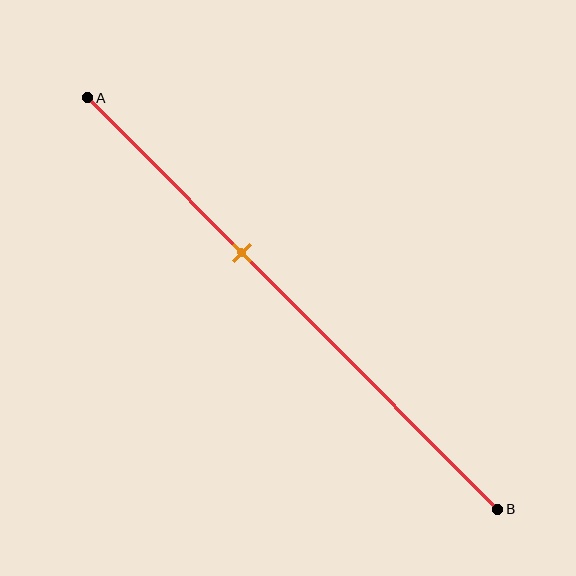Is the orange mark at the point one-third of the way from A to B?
No, the mark is at about 40% from A, not at the 33% one-third point.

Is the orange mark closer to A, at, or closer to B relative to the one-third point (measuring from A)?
The orange mark is closer to point B than the one-third point of segment AB.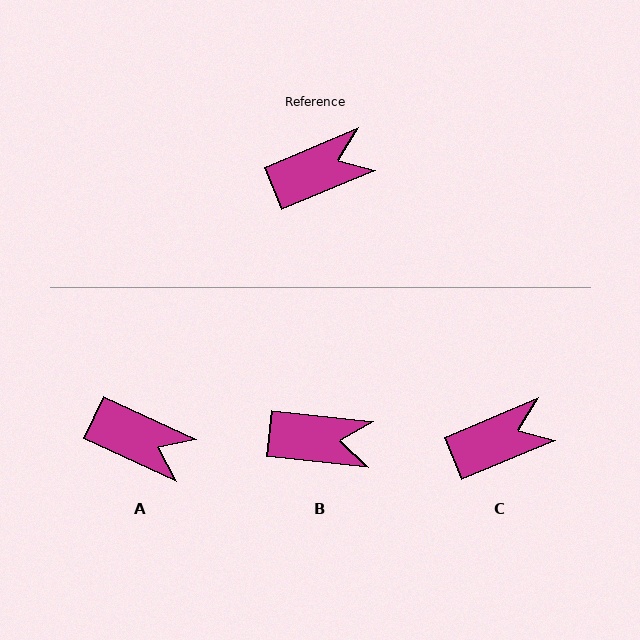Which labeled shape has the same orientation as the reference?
C.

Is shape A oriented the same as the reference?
No, it is off by about 47 degrees.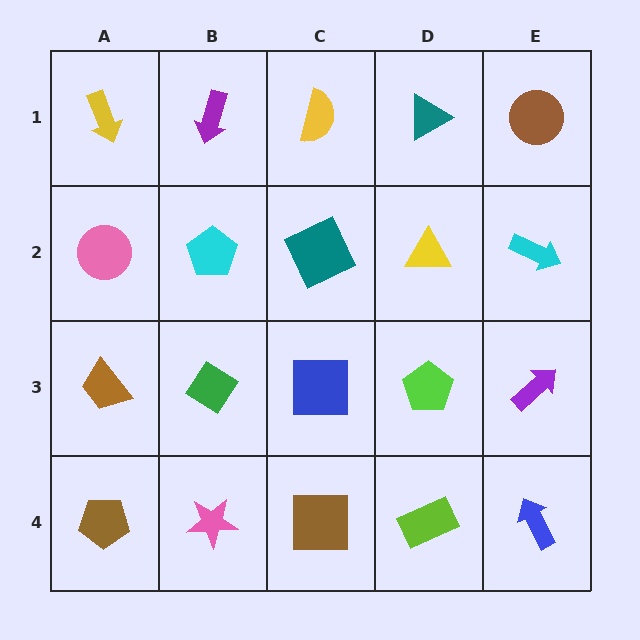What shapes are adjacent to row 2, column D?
A teal triangle (row 1, column D), a lime pentagon (row 3, column D), a teal square (row 2, column C), a cyan arrow (row 2, column E).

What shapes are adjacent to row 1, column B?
A cyan pentagon (row 2, column B), a yellow arrow (row 1, column A), a yellow semicircle (row 1, column C).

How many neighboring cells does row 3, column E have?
3.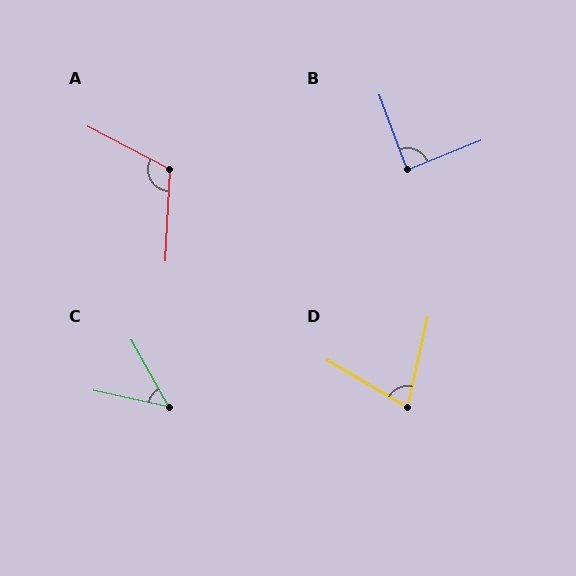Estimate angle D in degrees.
Approximately 72 degrees.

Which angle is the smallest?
C, at approximately 49 degrees.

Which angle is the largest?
A, at approximately 115 degrees.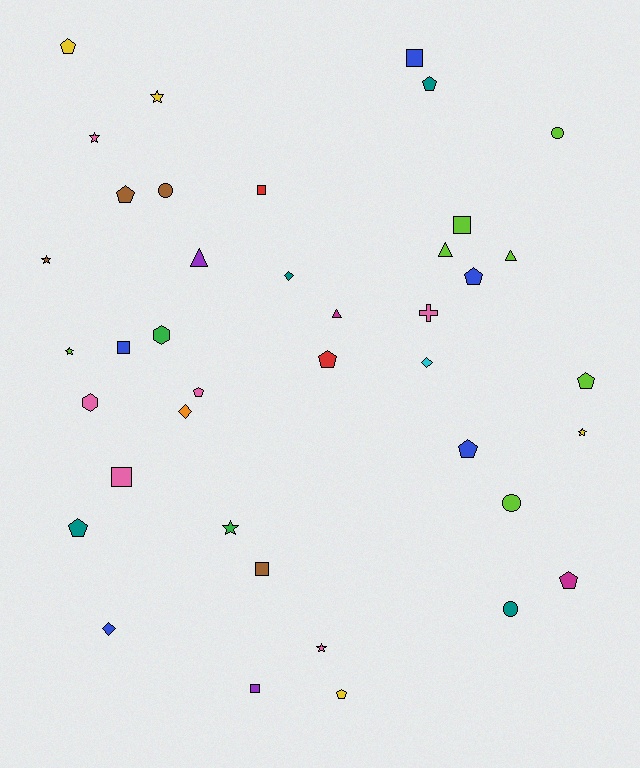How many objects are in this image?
There are 40 objects.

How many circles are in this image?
There are 4 circles.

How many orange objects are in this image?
There is 1 orange object.